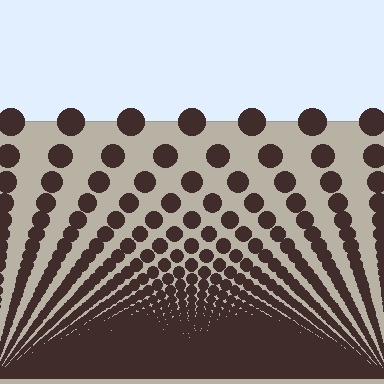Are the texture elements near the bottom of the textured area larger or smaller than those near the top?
Smaller. The gradient is inverted — elements near the bottom are smaller and denser.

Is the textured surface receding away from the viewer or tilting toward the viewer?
The surface appears to tilt toward the viewer. Texture elements get larger and sparser toward the top.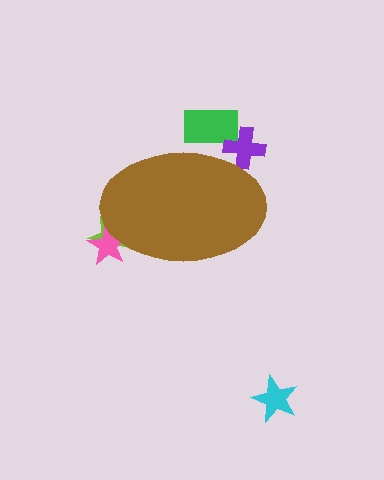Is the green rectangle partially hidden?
Yes, the green rectangle is partially hidden behind the brown ellipse.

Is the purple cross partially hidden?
Yes, the purple cross is partially hidden behind the brown ellipse.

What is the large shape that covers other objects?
A brown ellipse.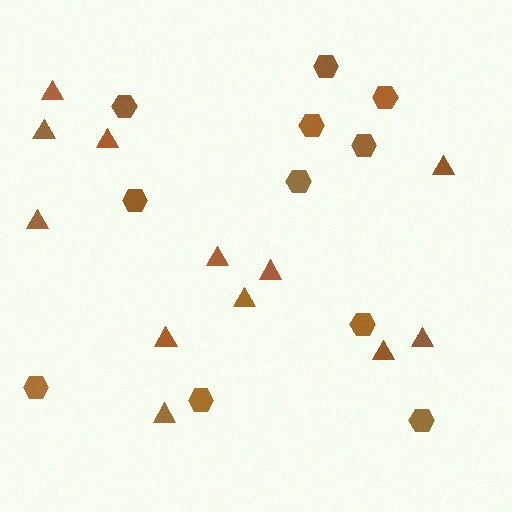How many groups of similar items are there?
There are 2 groups: one group of triangles (12) and one group of hexagons (11).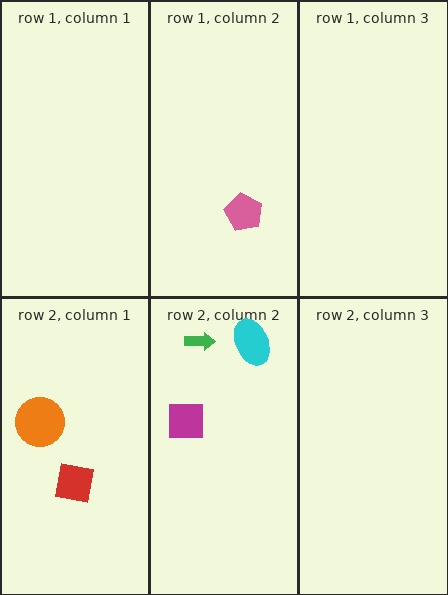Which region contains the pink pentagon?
The row 1, column 2 region.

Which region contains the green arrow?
The row 2, column 2 region.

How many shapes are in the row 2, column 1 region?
2.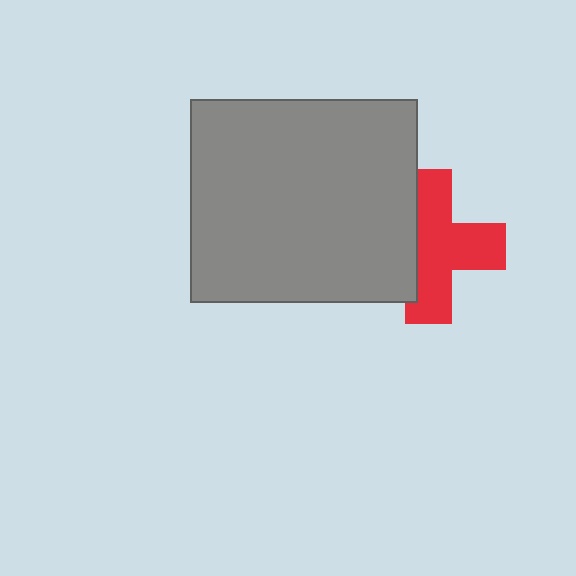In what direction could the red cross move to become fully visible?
The red cross could move right. That would shift it out from behind the gray rectangle entirely.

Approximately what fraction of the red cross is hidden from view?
Roughly 34% of the red cross is hidden behind the gray rectangle.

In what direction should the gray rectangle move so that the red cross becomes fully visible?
The gray rectangle should move left. That is the shortest direction to clear the overlap and leave the red cross fully visible.